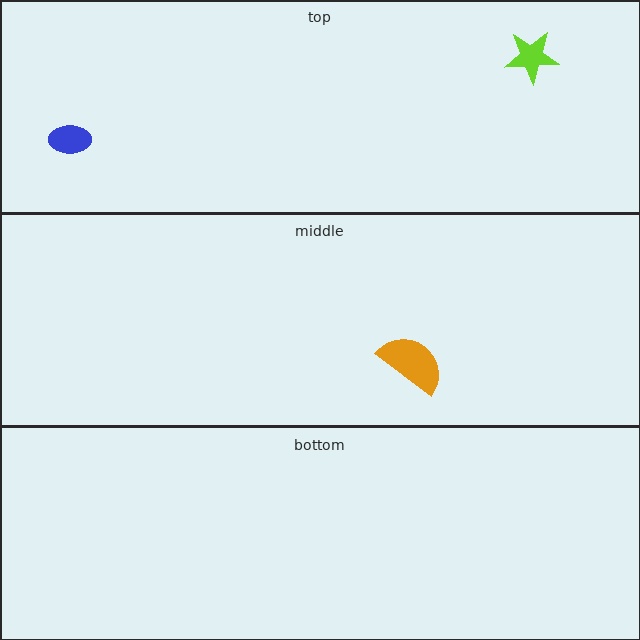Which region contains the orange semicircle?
The middle region.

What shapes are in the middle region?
The orange semicircle.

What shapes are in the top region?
The lime star, the blue ellipse.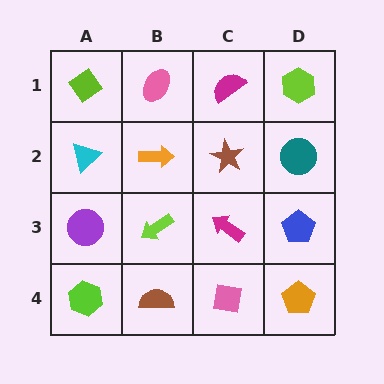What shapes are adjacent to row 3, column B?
An orange arrow (row 2, column B), a brown semicircle (row 4, column B), a purple circle (row 3, column A), a magenta arrow (row 3, column C).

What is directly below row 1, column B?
An orange arrow.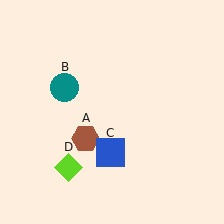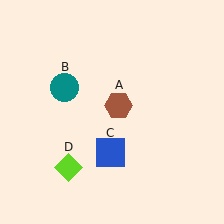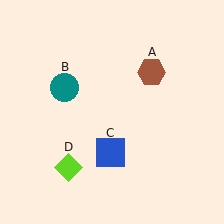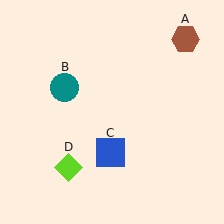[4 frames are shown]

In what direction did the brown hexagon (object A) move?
The brown hexagon (object A) moved up and to the right.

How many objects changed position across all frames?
1 object changed position: brown hexagon (object A).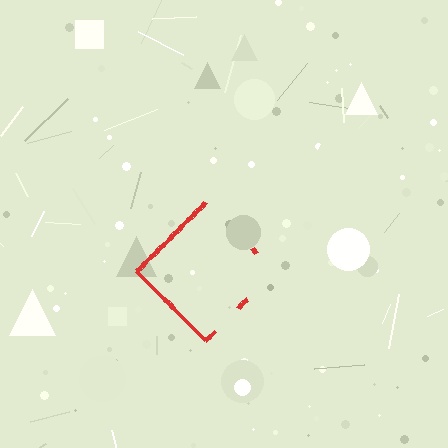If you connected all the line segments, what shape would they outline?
They would outline a diamond.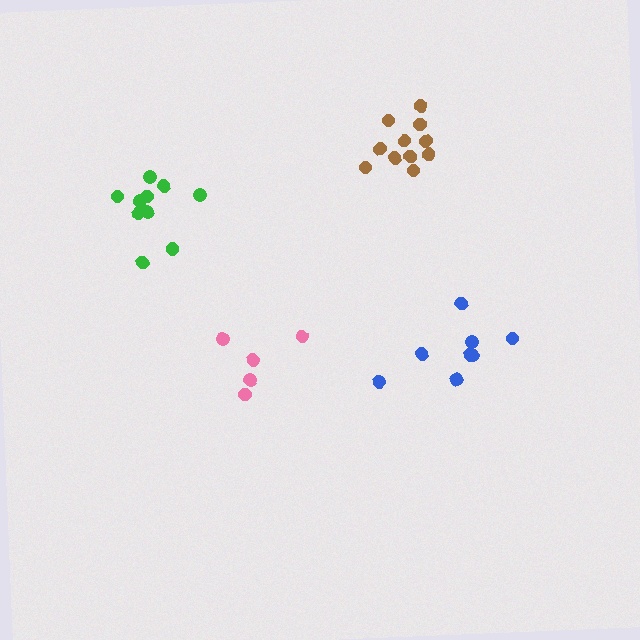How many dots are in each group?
Group 1: 8 dots, Group 2: 5 dots, Group 3: 10 dots, Group 4: 11 dots (34 total).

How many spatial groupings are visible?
There are 4 spatial groupings.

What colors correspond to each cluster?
The clusters are colored: blue, pink, green, brown.